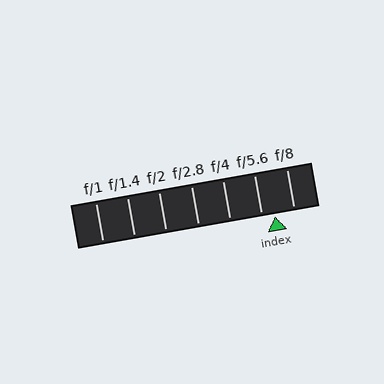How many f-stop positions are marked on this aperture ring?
There are 7 f-stop positions marked.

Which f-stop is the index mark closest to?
The index mark is closest to f/5.6.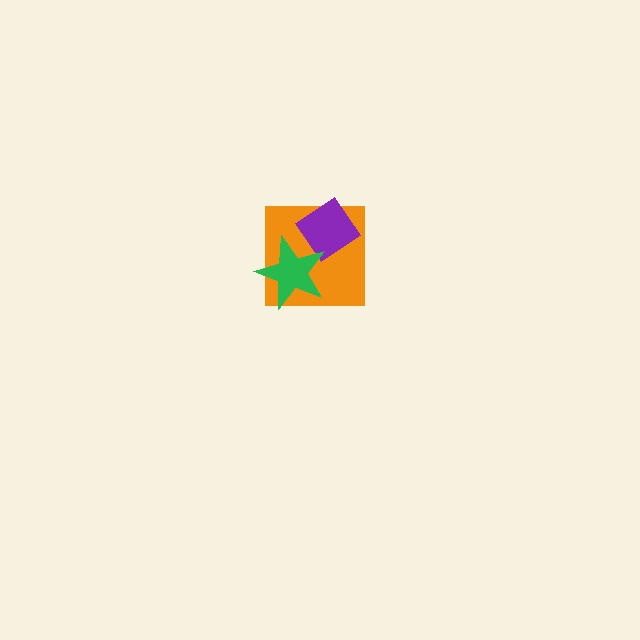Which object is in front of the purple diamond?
The green star is in front of the purple diamond.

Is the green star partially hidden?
No, no other shape covers it.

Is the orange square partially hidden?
Yes, it is partially covered by another shape.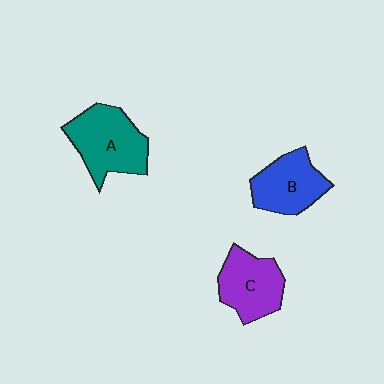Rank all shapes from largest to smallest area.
From largest to smallest: A (teal), C (purple), B (blue).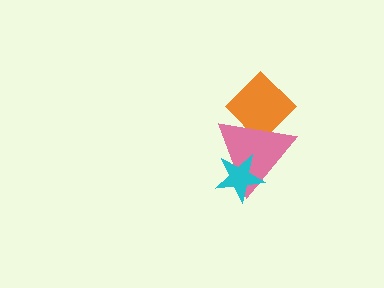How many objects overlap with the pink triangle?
2 objects overlap with the pink triangle.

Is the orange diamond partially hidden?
Yes, it is partially covered by another shape.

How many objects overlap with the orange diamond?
1 object overlaps with the orange diamond.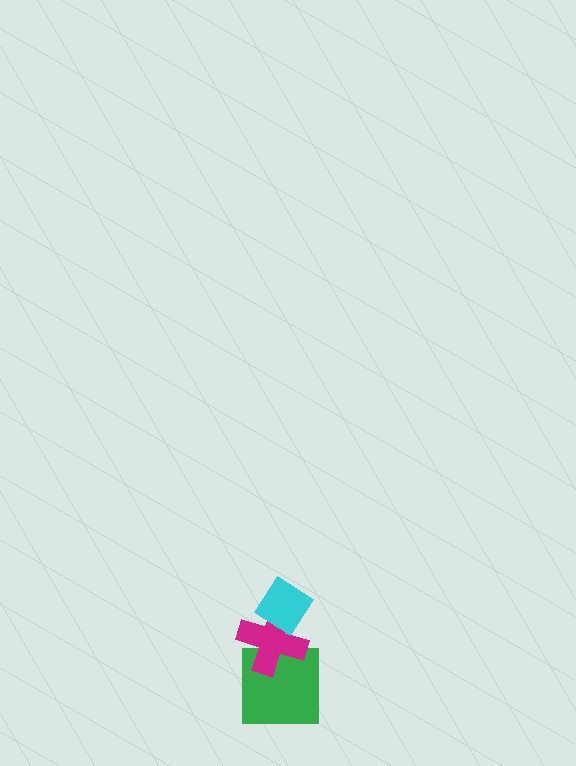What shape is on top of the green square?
The magenta cross is on top of the green square.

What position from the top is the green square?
The green square is 3rd from the top.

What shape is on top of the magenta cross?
The cyan diamond is on top of the magenta cross.